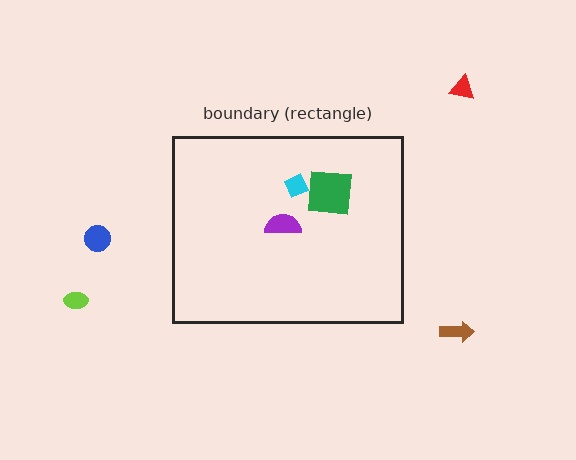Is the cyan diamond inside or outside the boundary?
Inside.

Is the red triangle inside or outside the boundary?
Outside.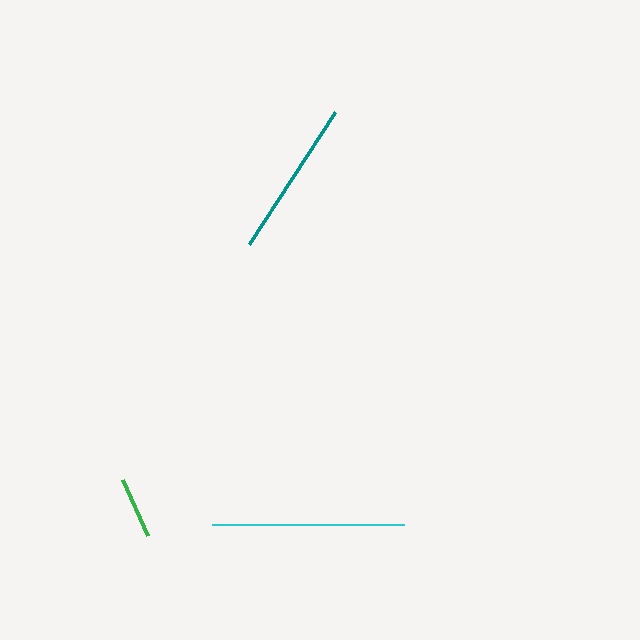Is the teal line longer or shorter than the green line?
The teal line is longer than the green line.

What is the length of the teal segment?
The teal segment is approximately 158 pixels long.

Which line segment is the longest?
The cyan line is the longest at approximately 192 pixels.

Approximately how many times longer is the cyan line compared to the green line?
The cyan line is approximately 3.1 times the length of the green line.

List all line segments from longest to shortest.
From longest to shortest: cyan, teal, green.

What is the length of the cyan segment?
The cyan segment is approximately 192 pixels long.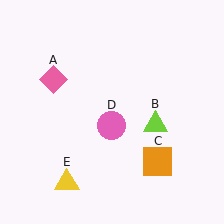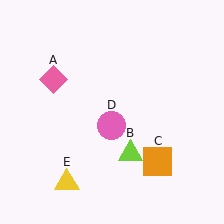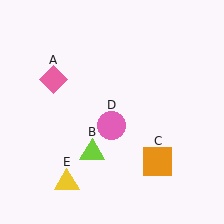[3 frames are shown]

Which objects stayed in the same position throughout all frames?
Pink diamond (object A) and orange square (object C) and pink circle (object D) and yellow triangle (object E) remained stationary.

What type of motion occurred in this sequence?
The lime triangle (object B) rotated clockwise around the center of the scene.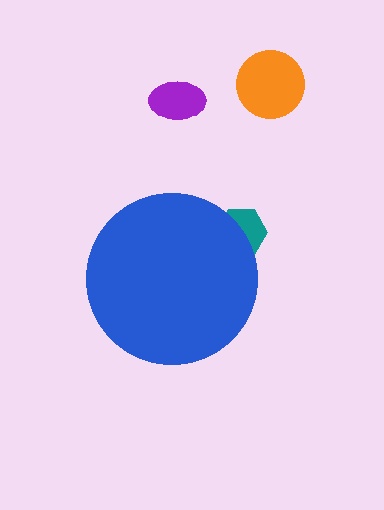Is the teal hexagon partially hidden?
Yes, the teal hexagon is partially hidden behind the blue circle.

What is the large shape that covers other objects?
A blue circle.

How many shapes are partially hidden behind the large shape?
1 shape is partially hidden.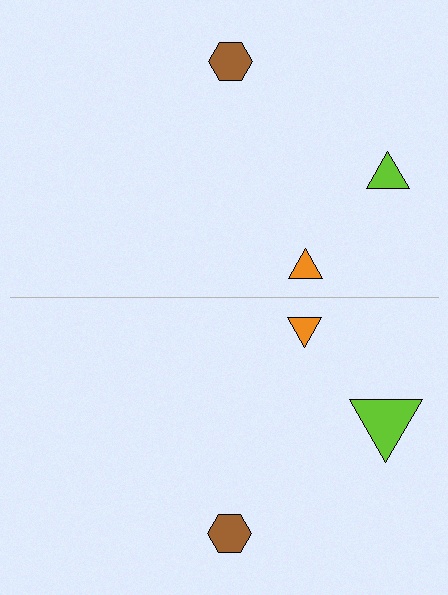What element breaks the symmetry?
The lime triangle on the bottom side has a different size than its mirror counterpart.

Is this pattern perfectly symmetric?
No, the pattern is not perfectly symmetric. The lime triangle on the bottom side has a different size than its mirror counterpart.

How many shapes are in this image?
There are 6 shapes in this image.